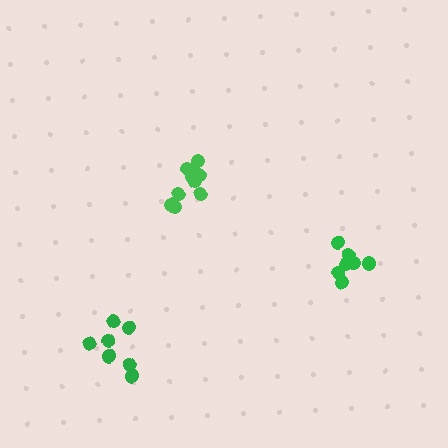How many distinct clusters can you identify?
There are 3 distinct clusters.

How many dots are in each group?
Group 1: 11 dots, Group 2: 7 dots, Group 3: 7 dots (25 total).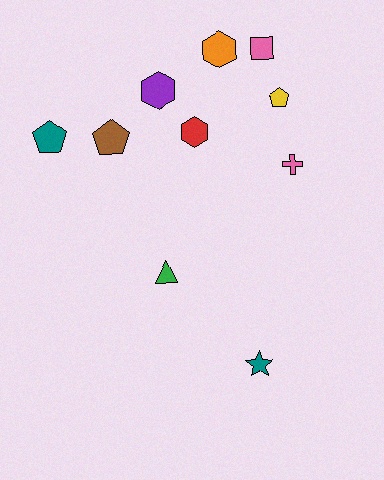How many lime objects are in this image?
There are no lime objects.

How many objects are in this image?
There are 10 objects.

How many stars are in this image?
There is 1 star.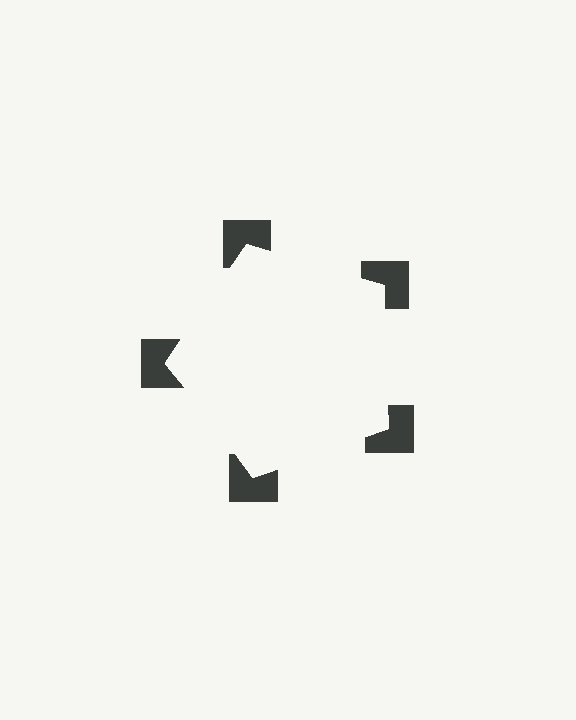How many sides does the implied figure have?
5 sides.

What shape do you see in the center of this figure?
An illusory pentagon — its edges are inferred from the aligned wedge cuts in the notched squares, not physically drawn.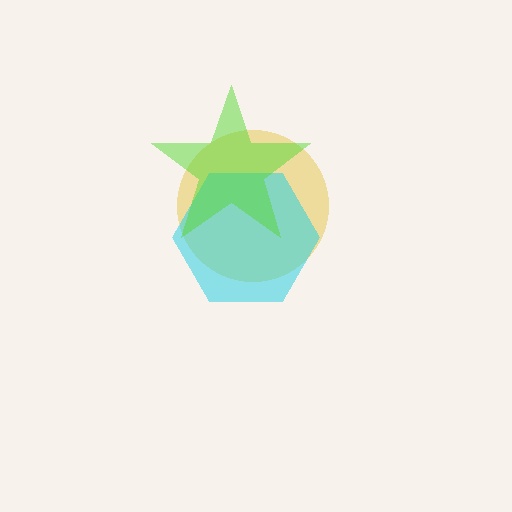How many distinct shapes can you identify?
There are 3 distinct shapes: a yellow circle, a cyan hexagon, a lime star.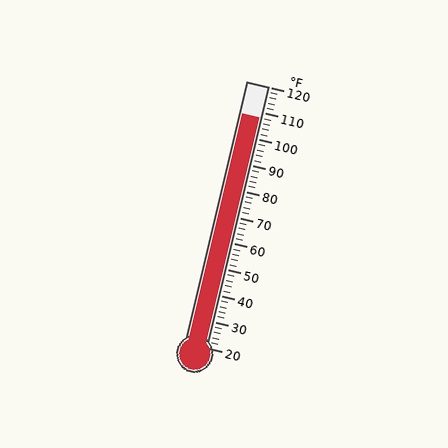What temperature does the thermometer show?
The thermometer shows approximately 108°F.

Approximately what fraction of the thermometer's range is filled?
The thermometer is filled to approximately 90% of its range.